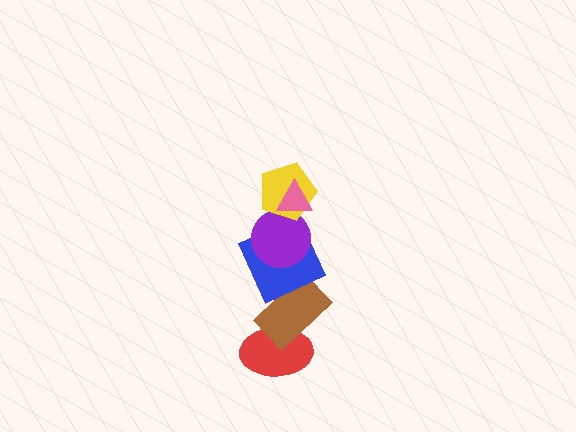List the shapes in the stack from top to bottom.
From top to bottom: the pink triangle, the yellow pentagon, the purple circle, the blue square, the brown rectangle, the red ellipse.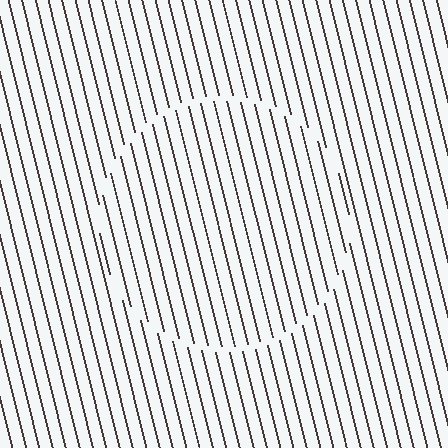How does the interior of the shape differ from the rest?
The interior of the shape contains the same grating, shifted by half a period — the contour is defined by the phase discontinuity where line-ends from the inner and outer gratings abut.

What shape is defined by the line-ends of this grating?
An illusory circle. The interior of the shape contains the same grating, shifted by half a period — the contour is defined by the phase discontinuity where line-ends from the inner and outer gratings abut.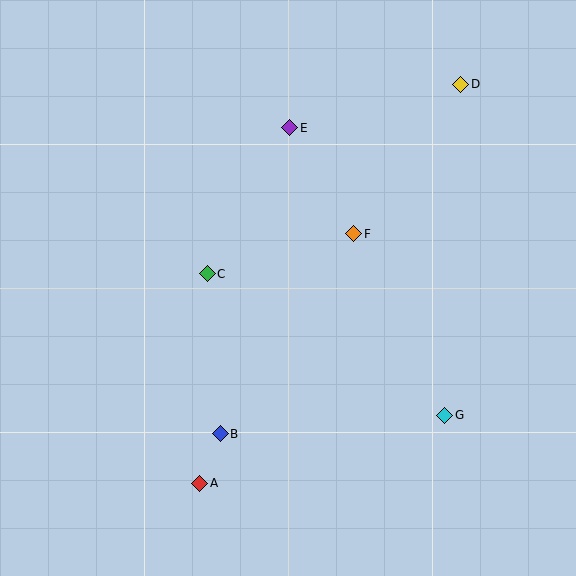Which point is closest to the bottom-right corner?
Point G is closest to the bottom-right corner.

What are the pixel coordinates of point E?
Point E is at (290, 128).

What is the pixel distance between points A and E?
The distance between A and E is 367 pixels.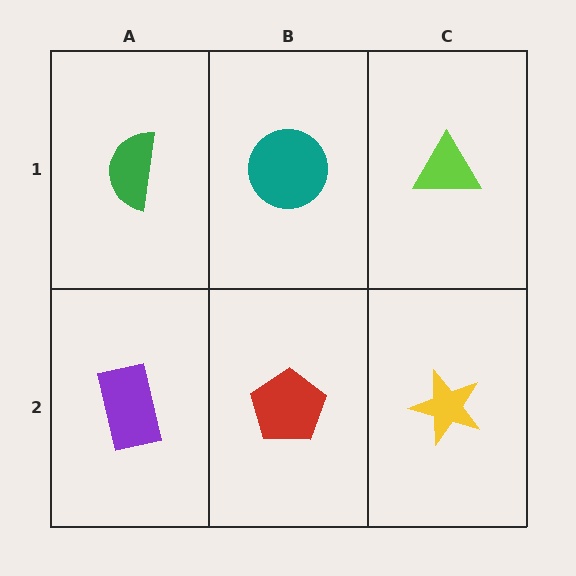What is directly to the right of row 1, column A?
A teal circle.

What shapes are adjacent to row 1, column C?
A yellow star (row 2, column C), a teal circle (row 1, column B).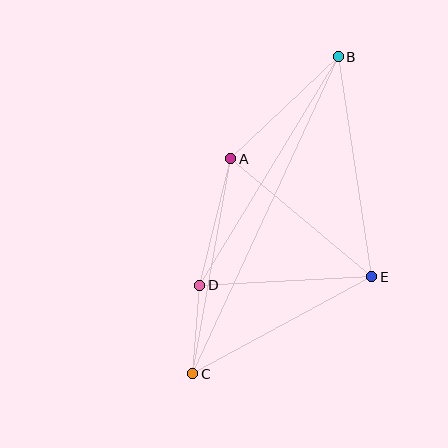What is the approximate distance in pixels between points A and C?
The distance between A and C is approximately 218 pixels.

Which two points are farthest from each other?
Points B and C are farthest from each other.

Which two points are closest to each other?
Points C and D are closest to each other.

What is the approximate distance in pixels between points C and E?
The distance between C and E is approximately 204 pixels.